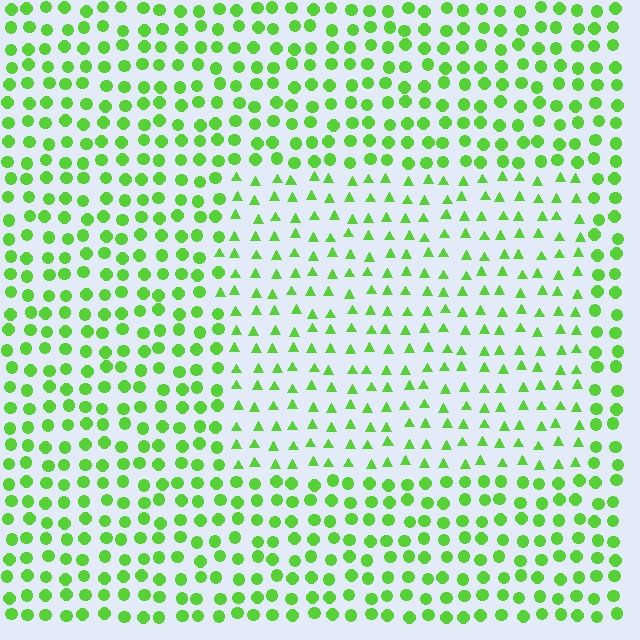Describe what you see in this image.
The image is filled with small lime elements arranged in a uniform grid. A rectangle-shaped region contains triangles, while the surrounding area contains circles. The boundary is defined purely by the change in element shape.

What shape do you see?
I see a rectangle.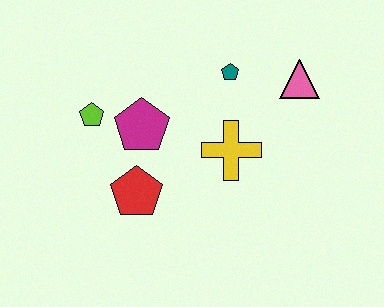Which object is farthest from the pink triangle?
The lime pentagon is farthest from the pink triangle.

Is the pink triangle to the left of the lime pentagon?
No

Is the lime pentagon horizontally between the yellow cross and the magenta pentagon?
No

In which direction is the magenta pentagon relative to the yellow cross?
The magenta pentagon is to the left of the yellow cross.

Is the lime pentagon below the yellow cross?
No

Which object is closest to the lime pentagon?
The magenta pentagon is closest to the lime pentagon.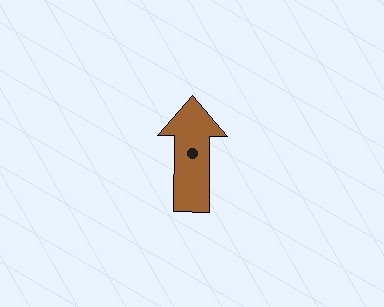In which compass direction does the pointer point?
North.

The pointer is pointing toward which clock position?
Roughly 12 o'clock.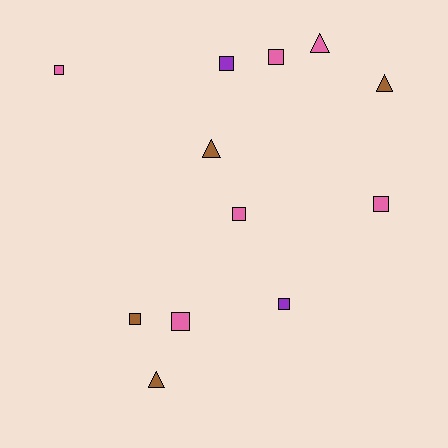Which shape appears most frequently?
Square, with 8 objects.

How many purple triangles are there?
There are no purple triangles.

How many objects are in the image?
There are 12 objects.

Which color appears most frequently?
Pink, with 6 objects.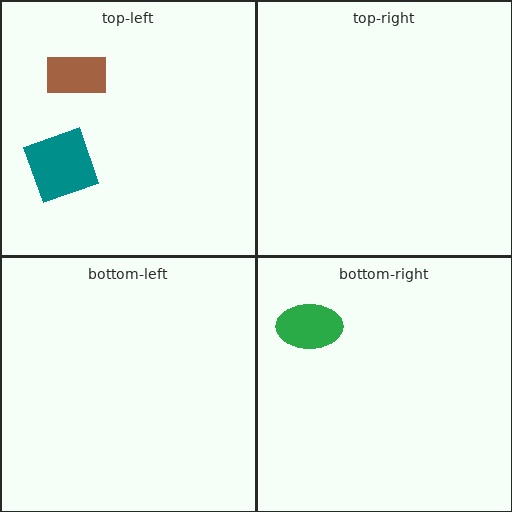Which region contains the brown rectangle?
The top-left region.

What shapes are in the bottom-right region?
The green ellipse.